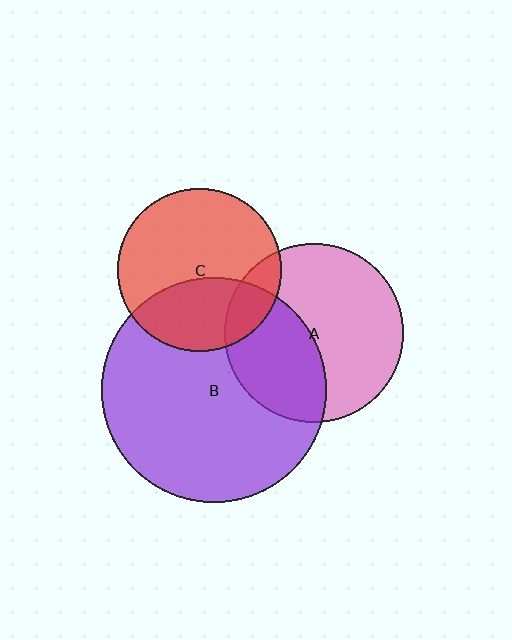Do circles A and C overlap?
Yes.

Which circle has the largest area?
Circle B (purple).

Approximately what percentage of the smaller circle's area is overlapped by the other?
Approximately 15%.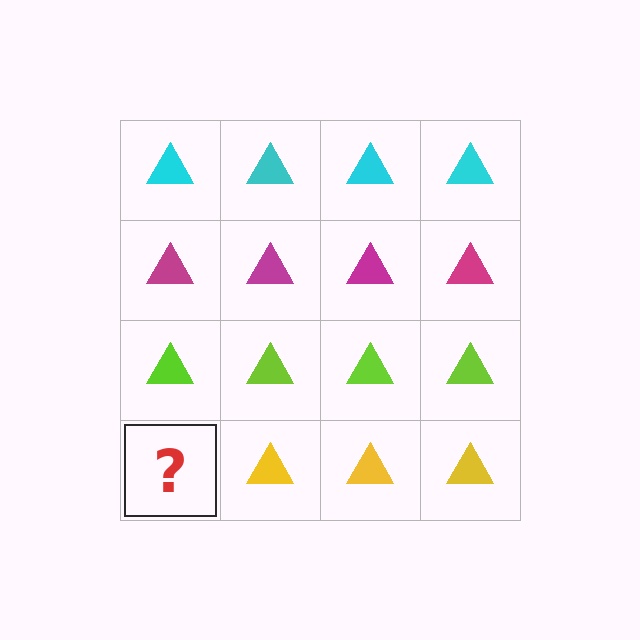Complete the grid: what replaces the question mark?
The question mark should be replaced with a yellow triangle.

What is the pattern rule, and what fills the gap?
The rule is that each row has a consistent color. The gap should be filled with a yellow triangle.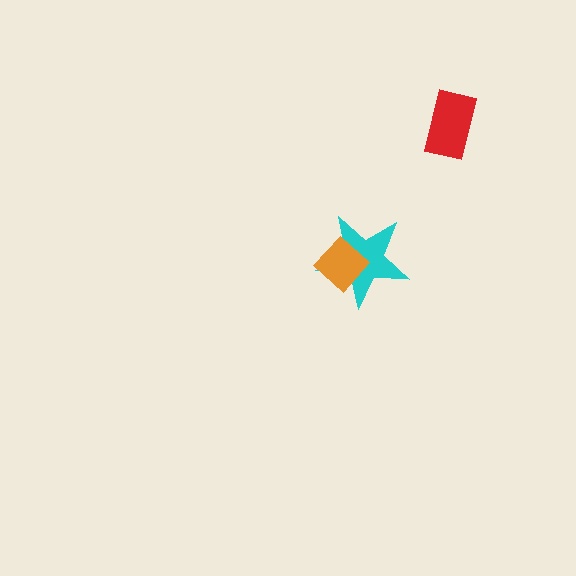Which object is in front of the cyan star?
The orange diamond is in front of the cyan star.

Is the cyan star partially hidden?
Yes, it is partially covered by another shape.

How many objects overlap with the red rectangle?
0 objects overlap with the red rectangle.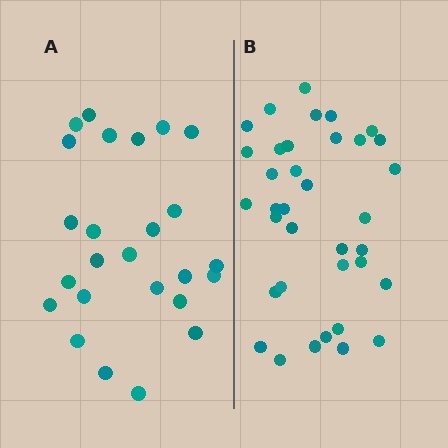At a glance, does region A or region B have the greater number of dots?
Region B (the right region) has more dots.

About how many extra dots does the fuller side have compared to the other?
Region B has roughly 12 or so more dots than region A.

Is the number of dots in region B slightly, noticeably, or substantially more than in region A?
Region B has noticeably more, but not dramatically so. The ratio is roughly 1.4 to 1.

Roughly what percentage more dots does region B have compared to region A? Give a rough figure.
About 45% more.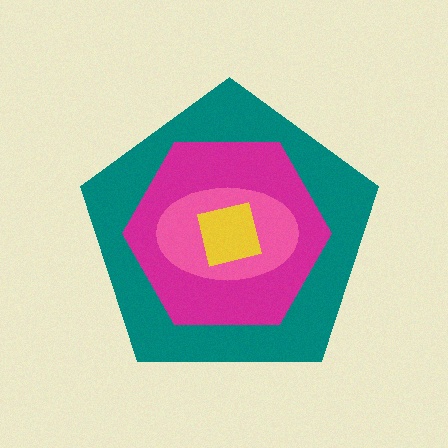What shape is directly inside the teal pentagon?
The magenta hexagon.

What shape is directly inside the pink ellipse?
The yellow square.